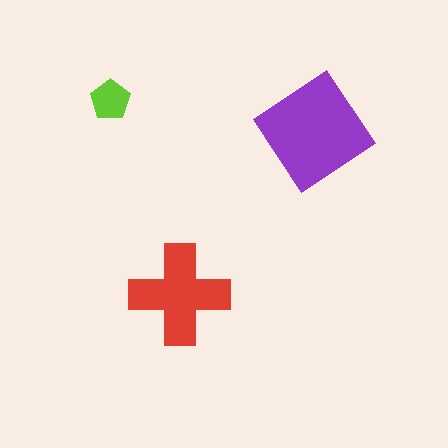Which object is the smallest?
The lime pentagon.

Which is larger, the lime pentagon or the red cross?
The red cross.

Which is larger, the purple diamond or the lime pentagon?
The purple diamond.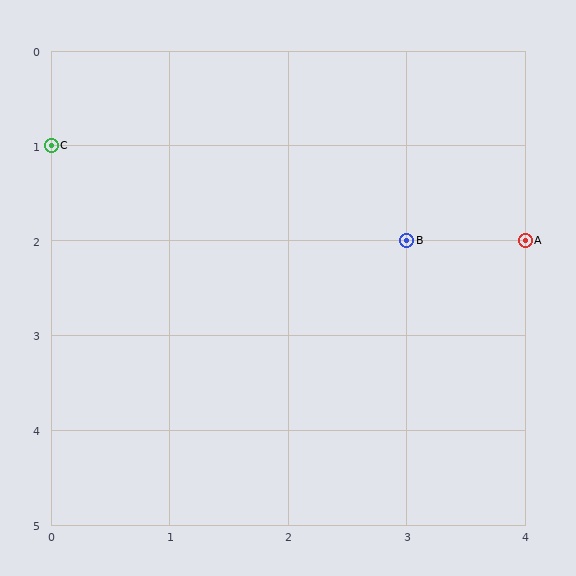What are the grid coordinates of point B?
Point B is at grid coordinates (3, 2).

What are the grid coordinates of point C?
Point C is at grid coordinates (0, 1).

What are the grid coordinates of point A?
Point A is at grid coordinates (4, 2).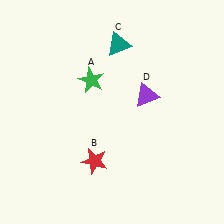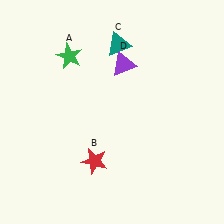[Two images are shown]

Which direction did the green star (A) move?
The green star (A) moved up.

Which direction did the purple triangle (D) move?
The purple triangle (D) moved up.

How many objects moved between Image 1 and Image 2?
2 objects moved between the two images.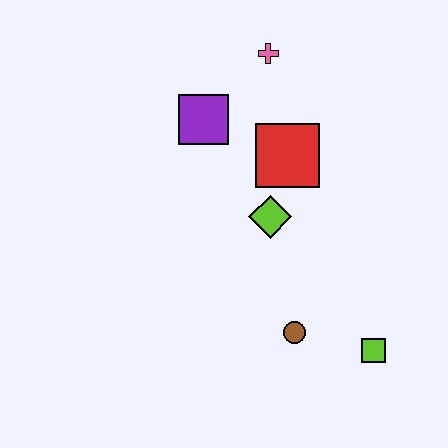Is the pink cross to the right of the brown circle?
No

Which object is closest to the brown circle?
The lime square is closest to the brown circle.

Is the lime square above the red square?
No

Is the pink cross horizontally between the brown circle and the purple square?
Yes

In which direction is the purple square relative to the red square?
The purple square is to the left of the red square.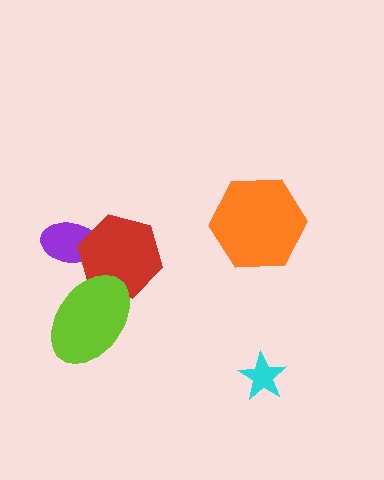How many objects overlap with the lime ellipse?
1 object overlaps with the lime ellipse.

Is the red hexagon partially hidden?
Yes, it is partially covered by another shape.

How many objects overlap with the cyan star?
0 objects overlap with the cyan star.